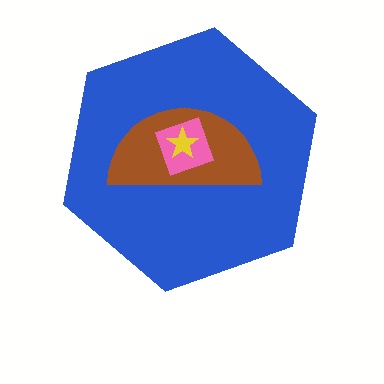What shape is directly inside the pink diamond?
The yellow star.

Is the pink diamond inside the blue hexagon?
Yes.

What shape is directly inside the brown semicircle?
The pink diamond.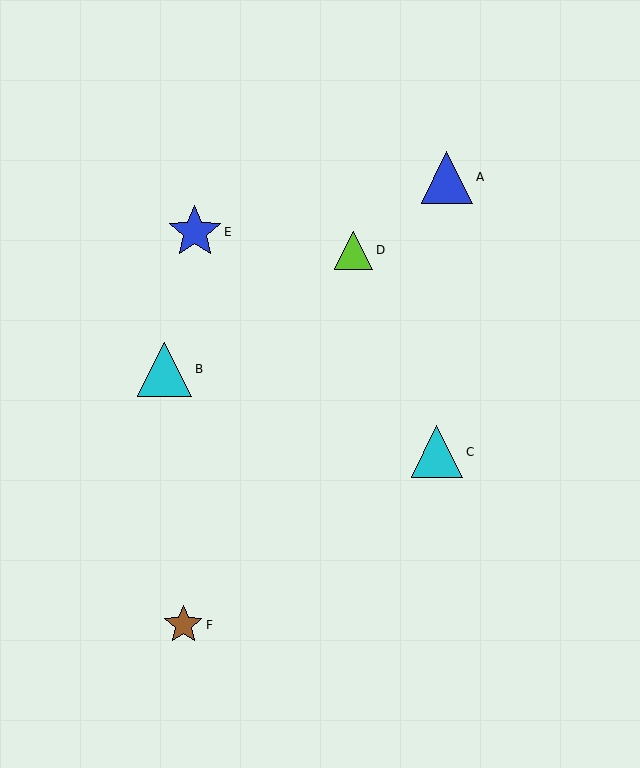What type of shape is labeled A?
Shape A is a blue triangle.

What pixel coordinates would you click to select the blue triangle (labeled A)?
Click at (447, 177) to select the blue triangle A.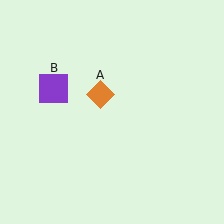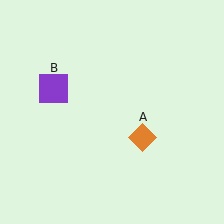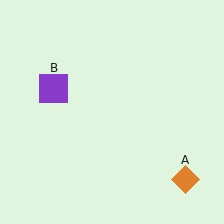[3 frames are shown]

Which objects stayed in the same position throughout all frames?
Purple square (object B) remained stationary.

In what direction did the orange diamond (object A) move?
The orange diamond (object A) moved down and to the right.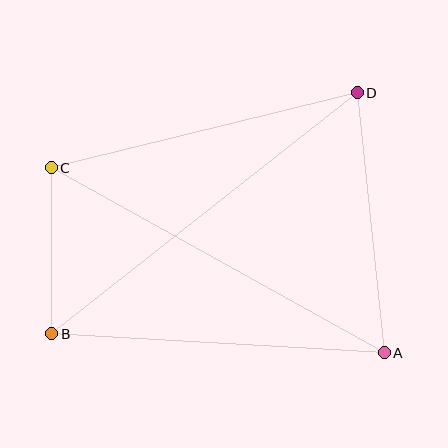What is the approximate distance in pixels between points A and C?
The distance between A and C is approximately 381 pixels.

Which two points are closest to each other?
Points B and C are closest to each other.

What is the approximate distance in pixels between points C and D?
The distance between C and D is approximately 315 pixels.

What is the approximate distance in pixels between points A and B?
The distance between A and B is approximately 333 pixels.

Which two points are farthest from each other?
Points B and D are farthest from each other.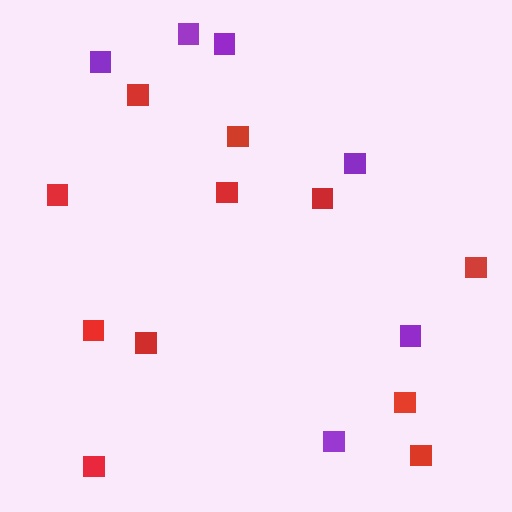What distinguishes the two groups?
There are 2 groups: one group of red squares (11) and one group of purple squares (6).